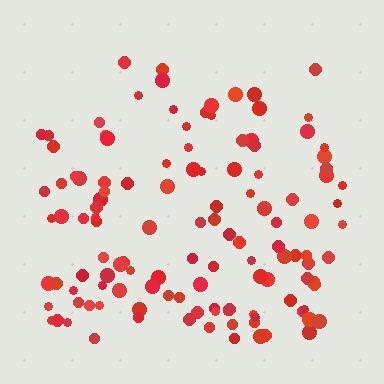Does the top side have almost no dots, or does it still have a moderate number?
Still a moderate number, just noticeably fewer than the bottom.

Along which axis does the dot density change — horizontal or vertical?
Vertical.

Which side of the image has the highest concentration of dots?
The bottom.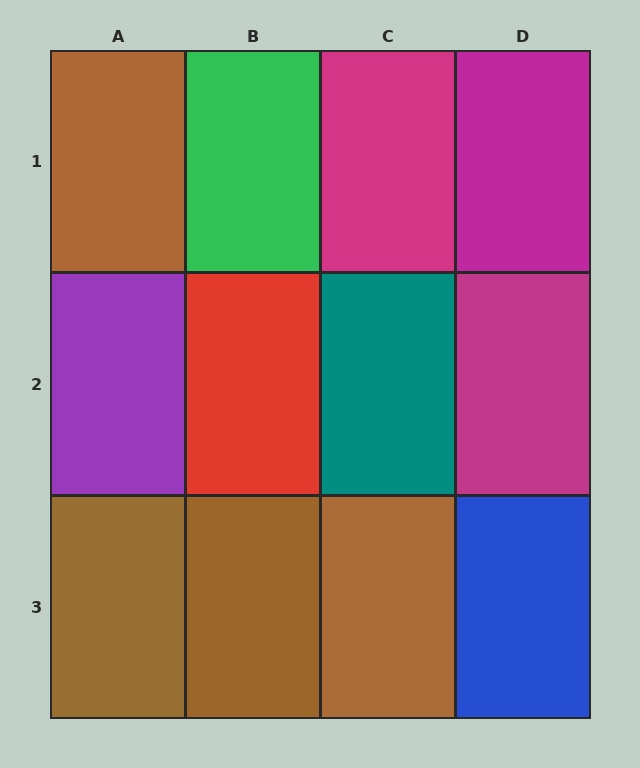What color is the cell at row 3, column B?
Brown.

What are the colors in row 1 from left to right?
Brown, green, magenta, magenta.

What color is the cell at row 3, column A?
Brown.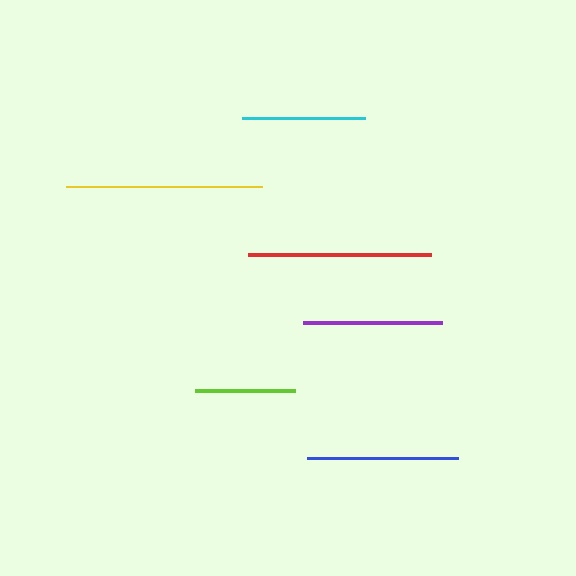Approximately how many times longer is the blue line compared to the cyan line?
The blue line is approximately 1.2 times the length of the cyan line.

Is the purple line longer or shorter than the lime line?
The purple line is longer than the lime line.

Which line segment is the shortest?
The lime line is the shortest at approximately 100 pixels.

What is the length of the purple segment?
The purple segment is approximately 139 pixels long.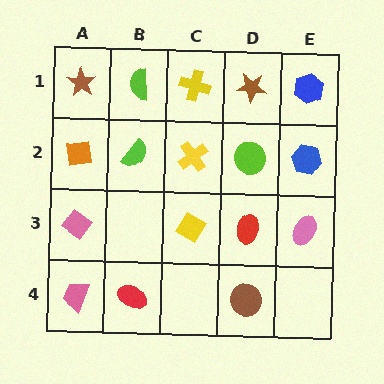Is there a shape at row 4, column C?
No, that cell is empty.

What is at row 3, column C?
A yellow diamond.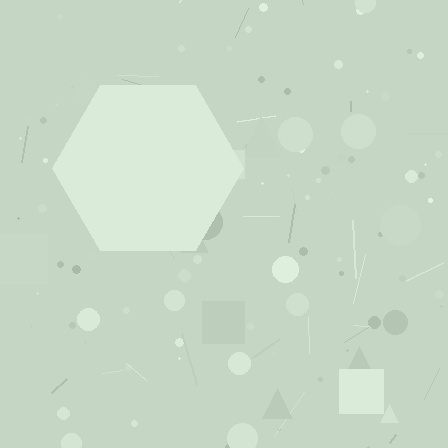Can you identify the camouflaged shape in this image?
The camouflaged shape is a hexagon.